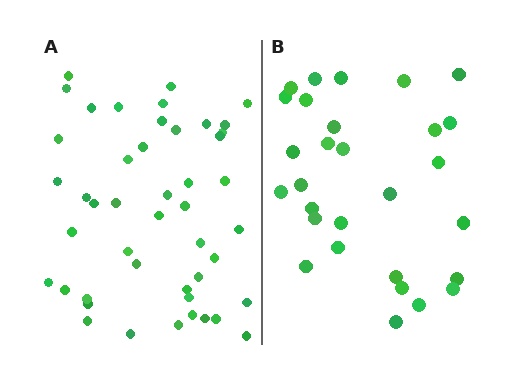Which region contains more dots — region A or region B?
Region A (the left region) has more dots.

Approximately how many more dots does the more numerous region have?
Region A has approximately 15 more dots than region B.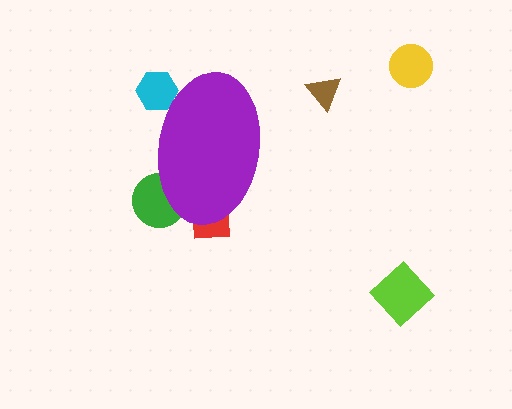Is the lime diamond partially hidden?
No, the lime diamond is fully visible.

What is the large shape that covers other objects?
A purple ellipse.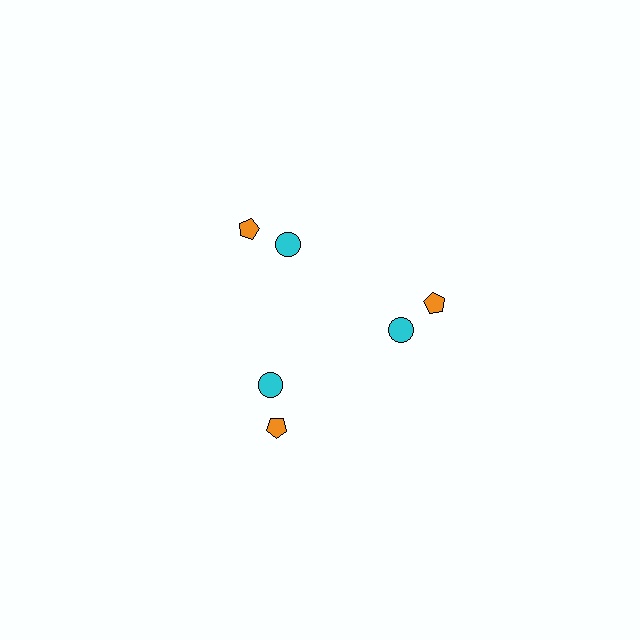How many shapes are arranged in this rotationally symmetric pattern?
There are 6 shapes, arranged in 3 groups of 2.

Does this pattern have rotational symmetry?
Yes, this pattern has 3-fold rotational symmetry. It looks the same after rotating 120 degrees around the center.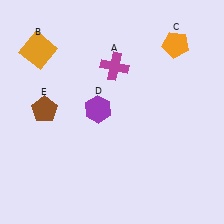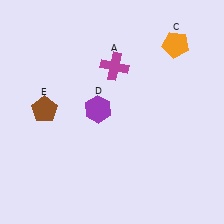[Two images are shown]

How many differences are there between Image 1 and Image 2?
There is 1 difference between the two images.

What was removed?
The orange square (B) was removed in Image 2.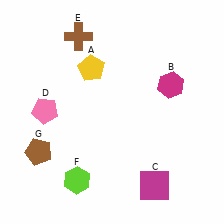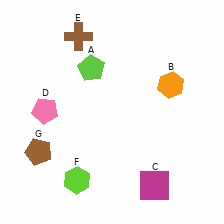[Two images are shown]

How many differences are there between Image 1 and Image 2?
There are 2 differences between the two images.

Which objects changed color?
A changed from yellow to lime. B changed from magenta to orange.